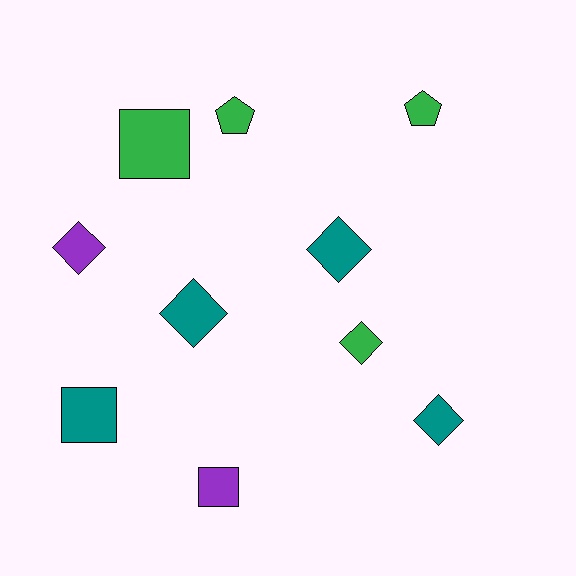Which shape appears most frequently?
Diamond, with 5 objects.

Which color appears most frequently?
Teal, with 4 objects.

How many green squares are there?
There is 1 green square.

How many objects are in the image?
There are 10 objects.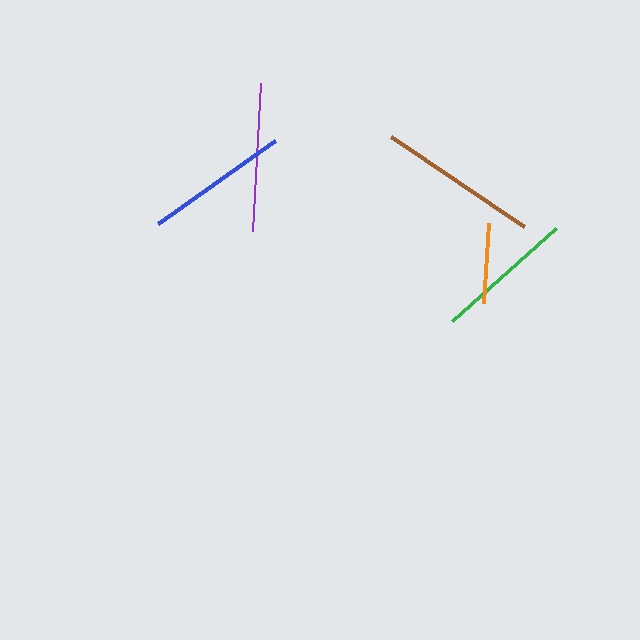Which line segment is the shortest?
The orange line is the shortest at approximately 80 pixels.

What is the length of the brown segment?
The brown segment is approximately 161 pixels long.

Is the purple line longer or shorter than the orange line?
The purple line is longer than the orange line.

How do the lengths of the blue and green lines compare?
The blue and green lines are approximately the same length.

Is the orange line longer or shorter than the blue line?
The blue line is longer than the orange line.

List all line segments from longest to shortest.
From longest to shortest: brown, purple, blue, green, orange.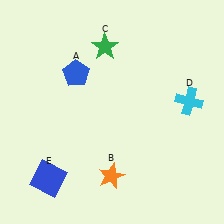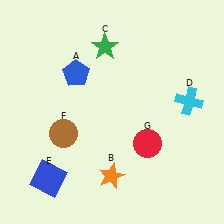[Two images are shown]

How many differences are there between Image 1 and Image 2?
There are 2 differences between the two images.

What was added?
A brown circle (F), a red circle (G) were added in Image 2.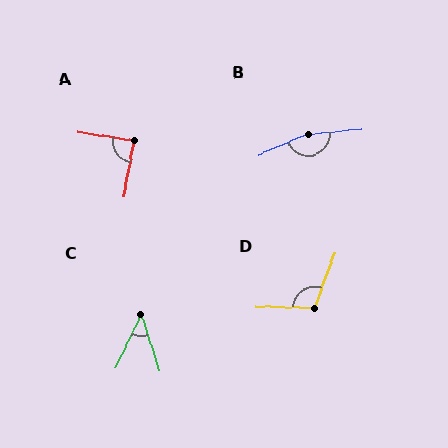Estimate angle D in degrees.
Approximately 108 degrees.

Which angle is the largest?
B, at approximately 162 degrees.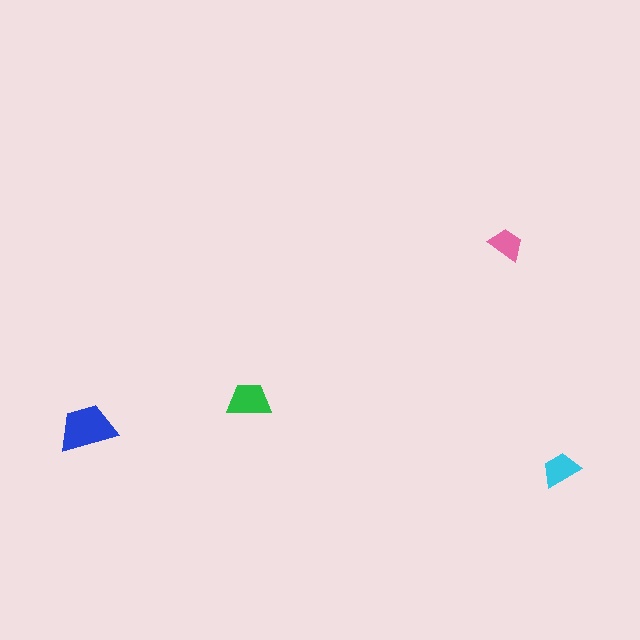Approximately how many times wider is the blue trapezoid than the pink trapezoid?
About 1.5 times wider.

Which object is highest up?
The pink trapezoid is topmost.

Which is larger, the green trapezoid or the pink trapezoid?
The green one.